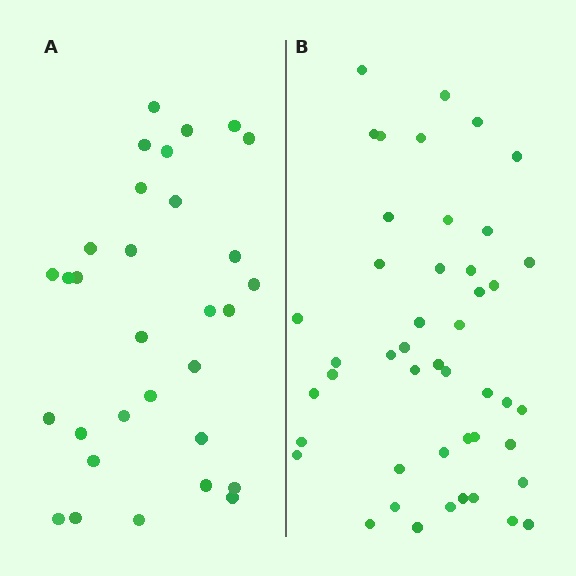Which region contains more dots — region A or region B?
Region B (the right region) has more dots.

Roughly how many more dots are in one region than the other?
Region B has approximately 15 more dots than region A.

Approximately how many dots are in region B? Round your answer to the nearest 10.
About 50 dots. (The exact count is 46, which rounds to 50.)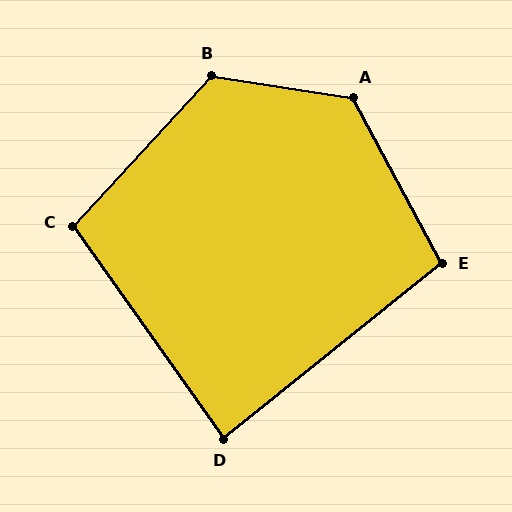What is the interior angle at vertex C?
Approximately 102 degrees (obtuse).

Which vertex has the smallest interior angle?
D, at approximately 87 degrees.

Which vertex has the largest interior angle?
A, at approximately 127 degrees.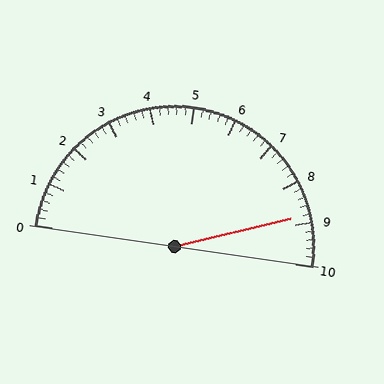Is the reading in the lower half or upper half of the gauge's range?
The reading is in the upper half of the range (0 to 10).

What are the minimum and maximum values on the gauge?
The gauge ranges from 0 to 10.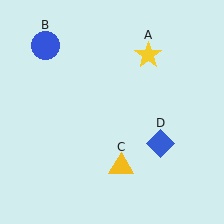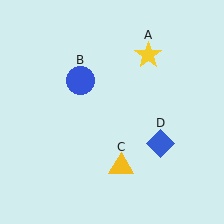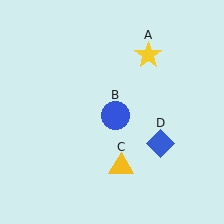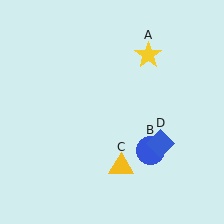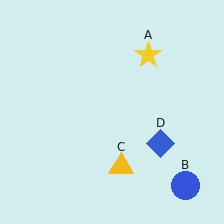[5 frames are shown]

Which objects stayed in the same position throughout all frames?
Yellow star (object A) and yellow triangle (object C) and blue diamond (object D) remained stationary.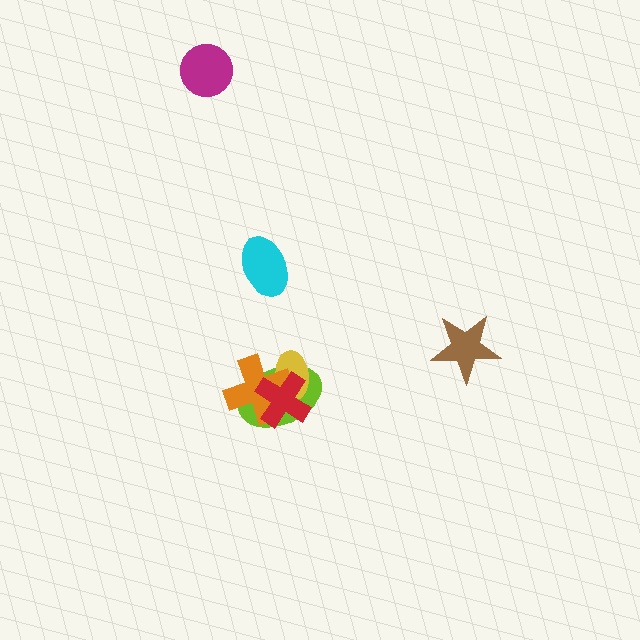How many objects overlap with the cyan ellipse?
0 objects overlap with the cyan ellipse.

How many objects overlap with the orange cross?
3 objects overlap with the orange cross.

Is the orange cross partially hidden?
Yes, it is partially covered by another shape.